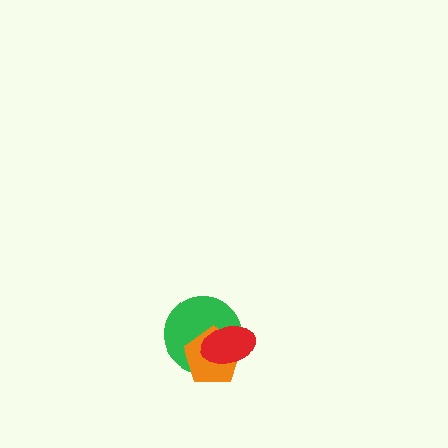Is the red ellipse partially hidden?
No, no other shape covers it.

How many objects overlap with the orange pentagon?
2 objects overlap with the orange pentagon.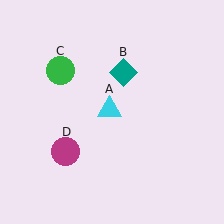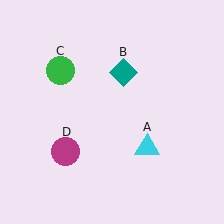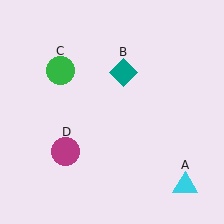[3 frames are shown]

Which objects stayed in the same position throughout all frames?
Teal diamond (object B) and green circle (object C) and magenta circle (object D) remained stationary.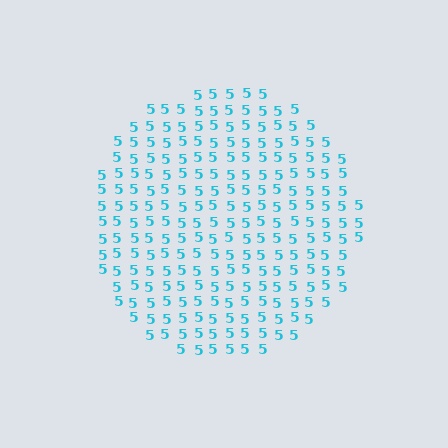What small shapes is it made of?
It is made of small digit 5's.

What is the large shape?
The large shape is a circle.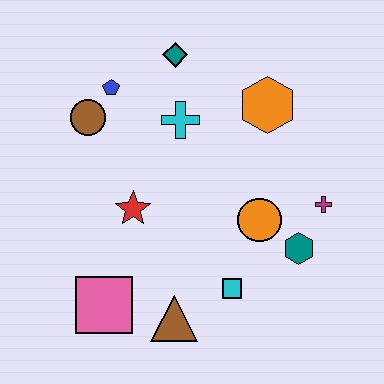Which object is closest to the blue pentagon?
The brown circle is closest to the blue pentagon.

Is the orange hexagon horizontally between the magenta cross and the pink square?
Yes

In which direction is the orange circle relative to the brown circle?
The orange circle is to the right of the brown circle.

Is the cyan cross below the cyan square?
No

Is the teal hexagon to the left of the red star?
No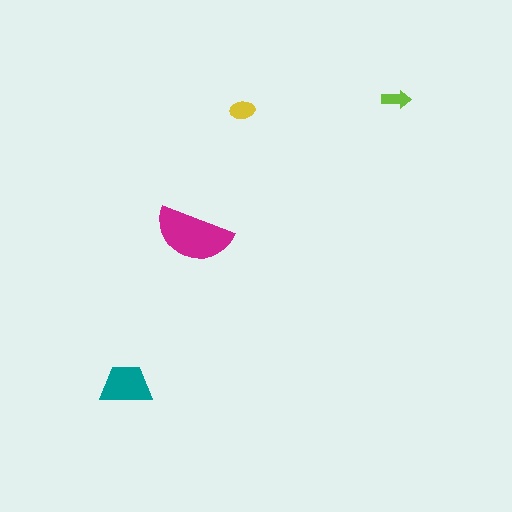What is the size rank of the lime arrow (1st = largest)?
4th.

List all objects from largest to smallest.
The magenta semicircle, the teal trapezoid, the yellow ellipse, the lime arrow.